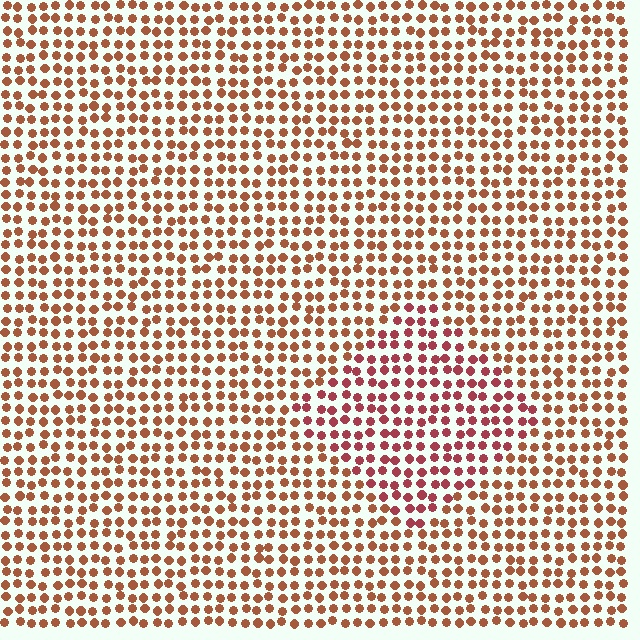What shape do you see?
I see a diamond.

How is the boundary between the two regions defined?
The boundary is defined purely by a slight shift in hue (about 26 degrees). Spacing, size, and orientation are identical on both sides.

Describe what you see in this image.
The image is filled with small brown elements in a uniform arrangement. A diamond-shaped region is visible where the elements are tinted to a slightly different hue, forming a subtle color boundary.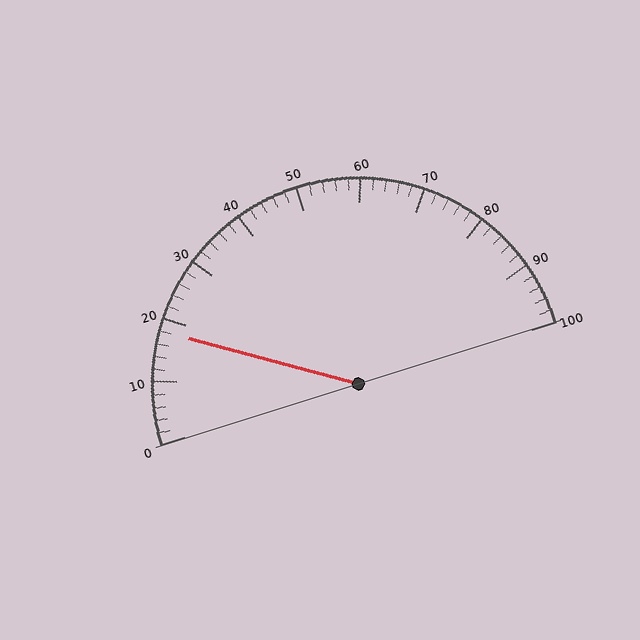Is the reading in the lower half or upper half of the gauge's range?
The reading is in the lower half of the range (0 to 100).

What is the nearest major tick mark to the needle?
The nearest major tick mark is 20.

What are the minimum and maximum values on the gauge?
The gauge ranges from 0 to 100.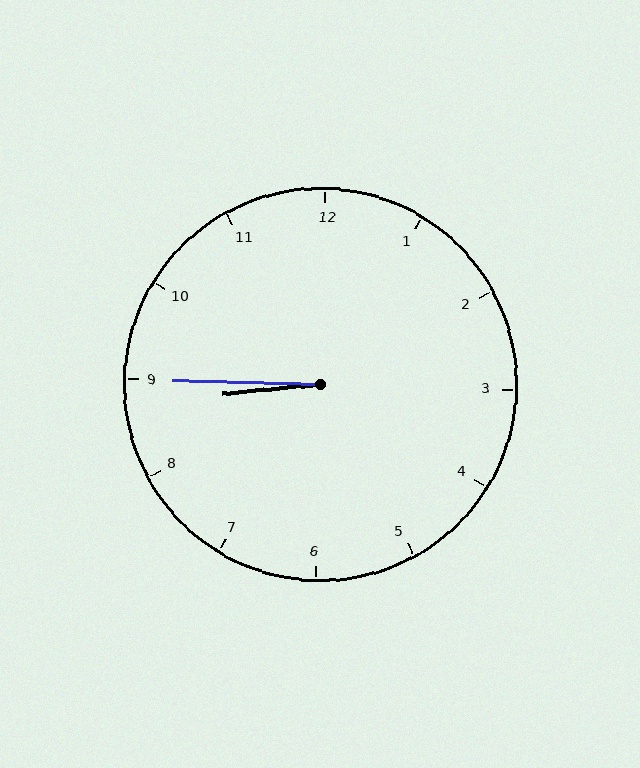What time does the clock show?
8:45.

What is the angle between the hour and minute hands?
Approximately 8 degrees.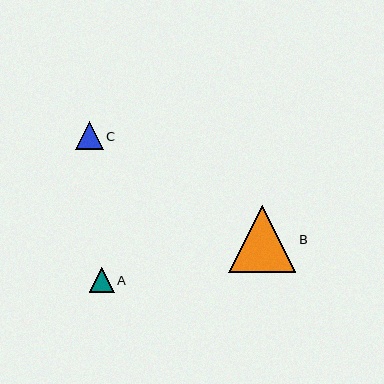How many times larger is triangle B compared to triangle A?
Triangle B is approximately 2.8 times the size of triangle A.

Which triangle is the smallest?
Triangle A is the smallest with a size of approximately 24 pixels.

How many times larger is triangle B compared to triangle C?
Triangle B is approximately 2.4 times the size of triangle C.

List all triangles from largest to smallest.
From largest to smallest: B, C, A.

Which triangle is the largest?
Triangle B is the largest with a size of approximately 67 pixels.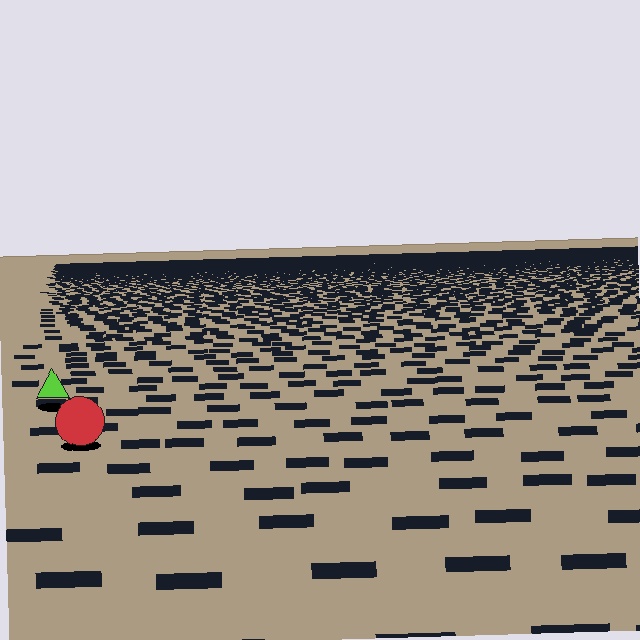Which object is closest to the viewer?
The red circle is closest. The texture marks near it are larger and more spread out.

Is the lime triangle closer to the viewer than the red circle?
No. The red circle is closer — you can tell from the texture gradient: the ground texture is coarser near it.